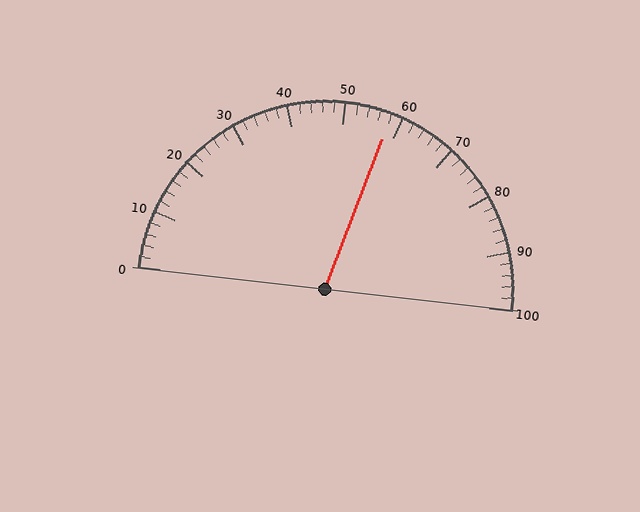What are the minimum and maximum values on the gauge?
The gauge ranges from 0 to 100.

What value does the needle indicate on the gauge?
The needle indicates approximately 58.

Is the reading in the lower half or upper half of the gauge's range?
The reading is in the upper half of the range (0 to 100).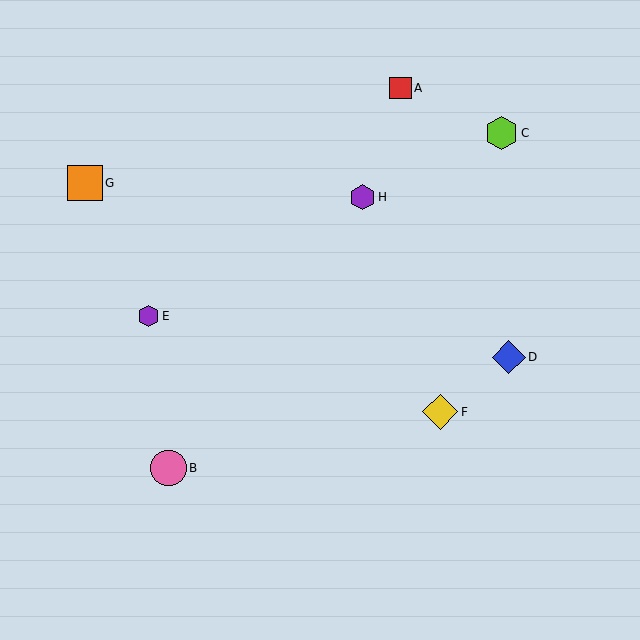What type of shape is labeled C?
Shape C is a lime hexagon.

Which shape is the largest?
The pink circle (labeled B) is the largest.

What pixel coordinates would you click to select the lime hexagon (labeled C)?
Click at (502, 133) to select the lime hexagon C.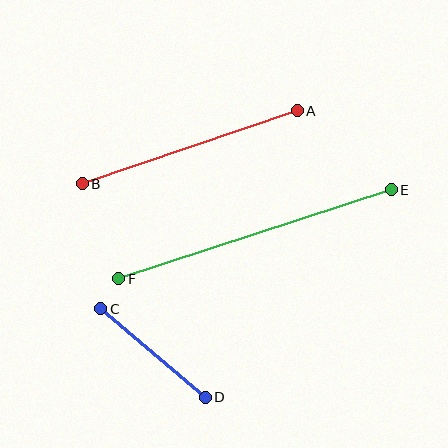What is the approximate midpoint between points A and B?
The midpoint is at approximately (190, 147) pixels.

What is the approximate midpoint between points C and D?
The midpoint is at approximately (153, 353) pixels.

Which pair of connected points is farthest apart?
Points E and F are farthest apart.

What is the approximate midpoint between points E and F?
The midpoint is at approximately (255, 234) pixels.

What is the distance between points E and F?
The distance is approximately 286 pixels.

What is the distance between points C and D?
The distance is approximately 137 pixels.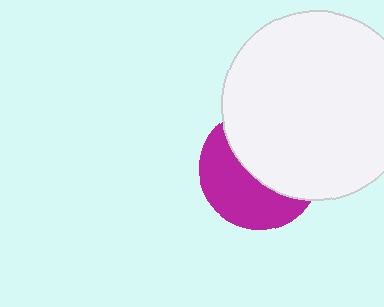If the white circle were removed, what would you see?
You would see the complete magenta circle.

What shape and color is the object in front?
The object in front is a white circle.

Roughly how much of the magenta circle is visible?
About half of it is visible (roughly 46%).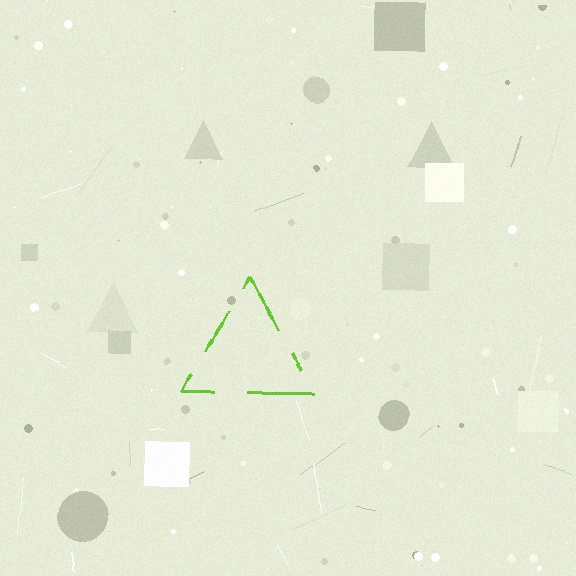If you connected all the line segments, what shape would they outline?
They would outline a triangle.